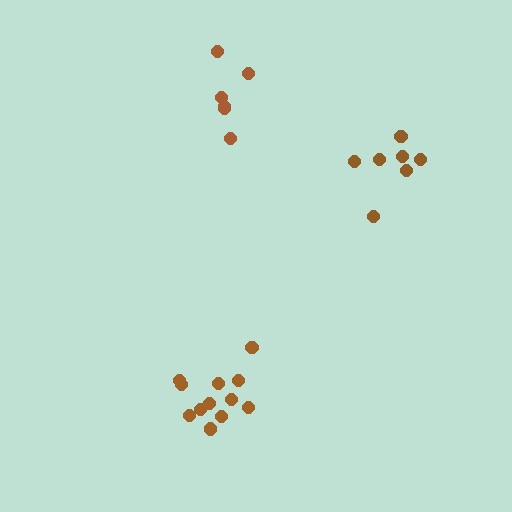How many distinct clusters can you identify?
There are 3 distinct clusters.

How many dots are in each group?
Group 1: 7 dots, Group 2: 6 dots, Group 3: 12 dots (25 total).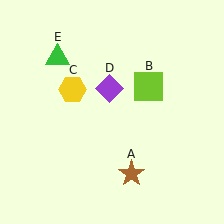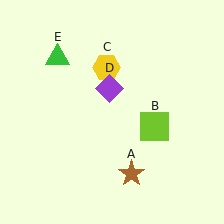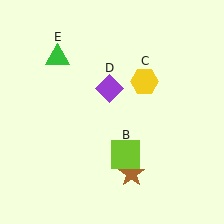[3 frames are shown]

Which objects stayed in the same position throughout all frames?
Brown star (object A) and purple diamond (object D) and green triangle (object E) remained stationary.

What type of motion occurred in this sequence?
The lime square (object B), yellow hexagon (object C) rotated clockwise around the center of the scene.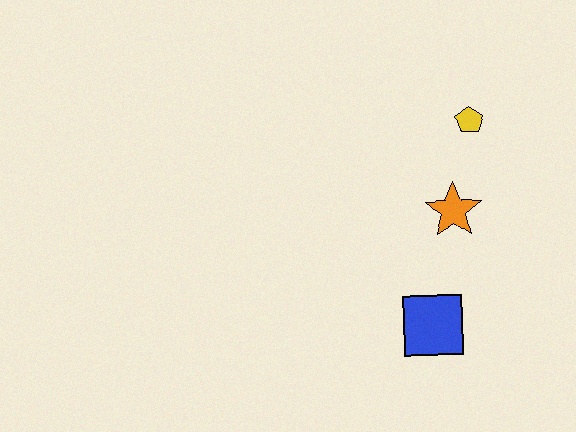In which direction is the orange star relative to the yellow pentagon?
The orange star is below the yellow pentagon.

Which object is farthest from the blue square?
The yellow pentagon is farthest from the blue square.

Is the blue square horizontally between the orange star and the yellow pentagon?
No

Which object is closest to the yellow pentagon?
The orange star is closest to the yellow pentagon.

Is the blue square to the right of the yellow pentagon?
No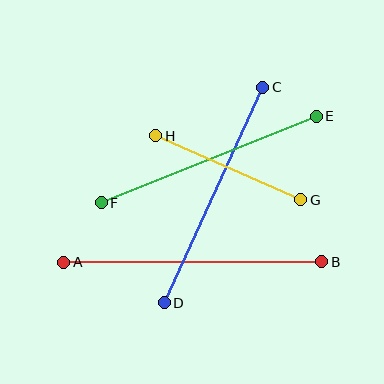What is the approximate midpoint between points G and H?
The midpoint is at approximately (228, 168) pixels.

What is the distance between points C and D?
The distance is approximately 237 pixels.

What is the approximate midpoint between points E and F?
The midpoint is at approximately (209, 159) pixels.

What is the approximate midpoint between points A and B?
The midpoint is at approximately (193, 262) pixels.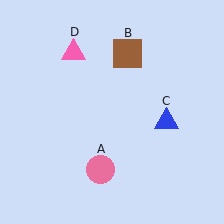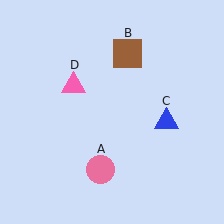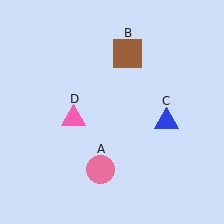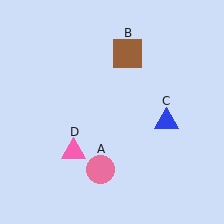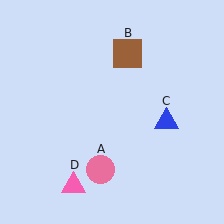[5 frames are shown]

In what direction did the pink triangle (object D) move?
The pink triangle (object D) moved down.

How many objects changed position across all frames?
1 object changed position: pink triangle (object D).